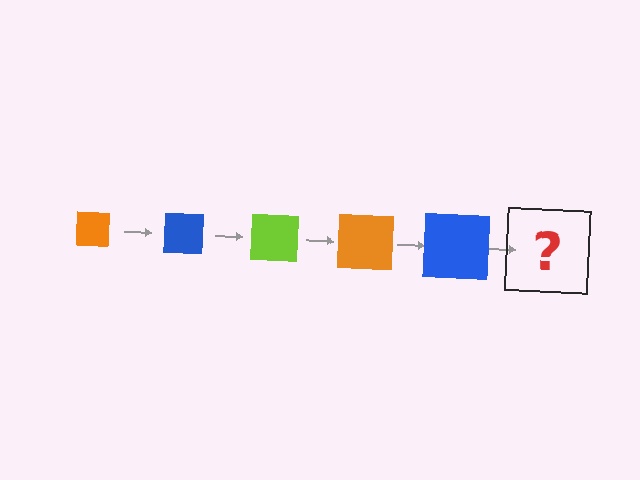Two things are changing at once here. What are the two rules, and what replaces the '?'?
The two rules are that the square grows larger each step and the color cycles through orange, blue, and lime. The '?' should be a lime square, larger than the previous one.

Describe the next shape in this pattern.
It should be a lime square, larger than the previous one.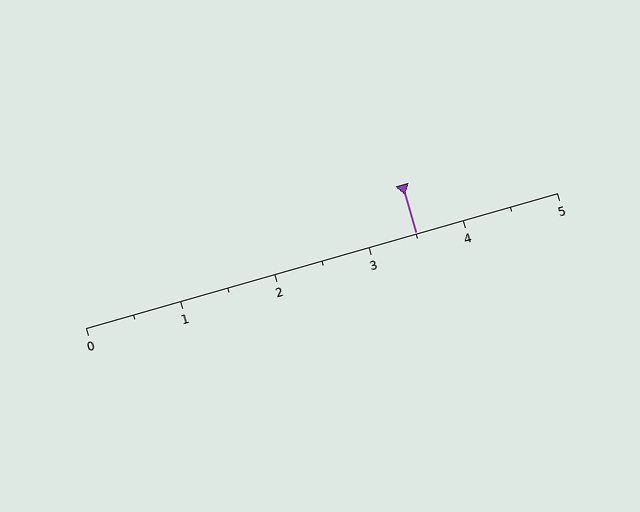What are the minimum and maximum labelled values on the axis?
The axis runs from 0 to 5.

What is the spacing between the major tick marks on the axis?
The major ticks are spaced 1 apart.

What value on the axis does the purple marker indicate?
The marker indicates approximately 3.5.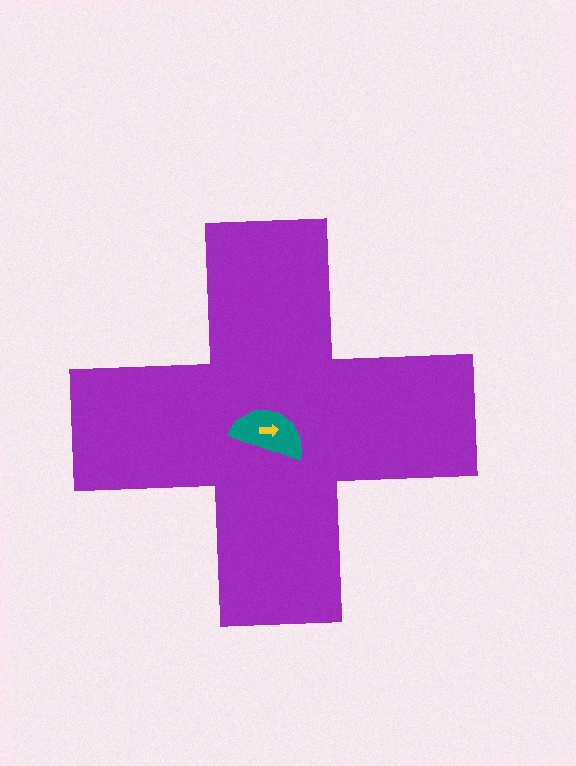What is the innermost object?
The yellow arrow.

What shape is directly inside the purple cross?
The teal semicircle.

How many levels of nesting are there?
3.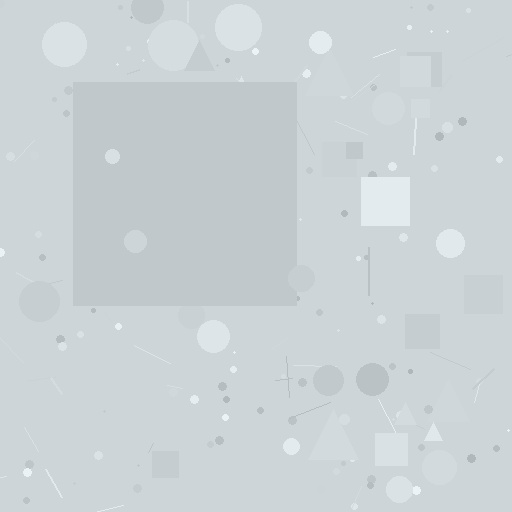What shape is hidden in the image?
A square is hidden in the image.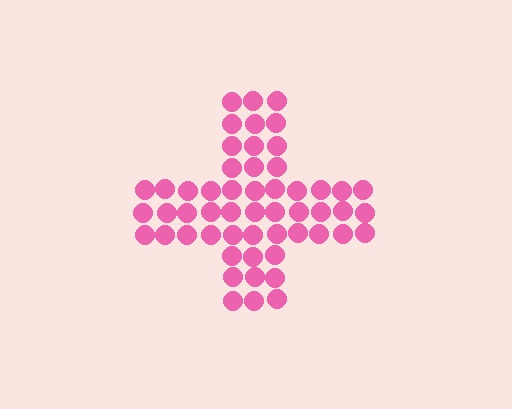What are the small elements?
The small elements are circles.